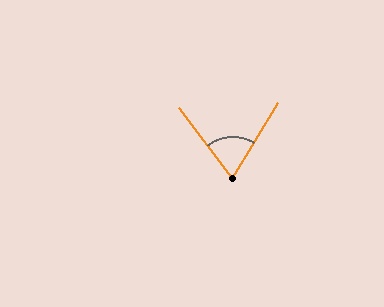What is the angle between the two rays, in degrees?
Approximately 69 degrees.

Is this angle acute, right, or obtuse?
It is acute.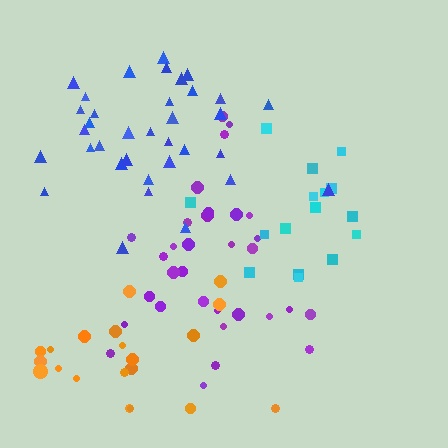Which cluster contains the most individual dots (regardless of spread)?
Blue (35).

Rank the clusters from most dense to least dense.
purple, blue, cyan, orange.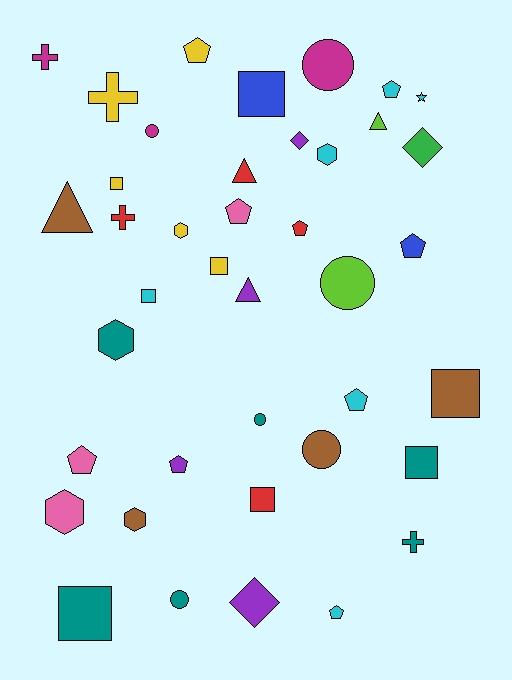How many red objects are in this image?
There are 4 red objects.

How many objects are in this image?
There are 40 objects.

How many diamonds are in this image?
There are 3 diamonds.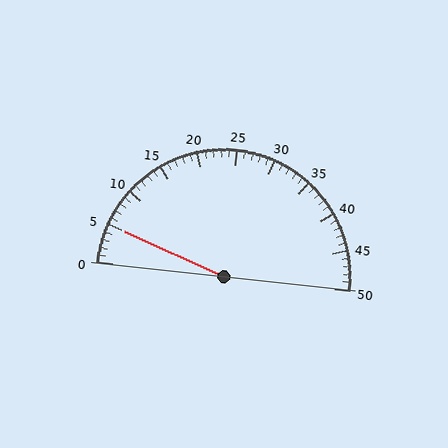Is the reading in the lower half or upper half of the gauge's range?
The reading is in the lower half of the range (0 to 50).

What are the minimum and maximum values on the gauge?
The gauge ranges from 0 to 50.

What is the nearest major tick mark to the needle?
The nearest major tick mark is 5.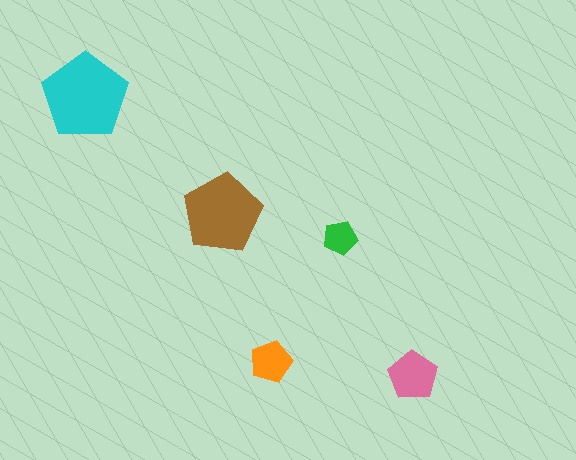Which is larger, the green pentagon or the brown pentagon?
The brown one.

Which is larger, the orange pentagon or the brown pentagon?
The brown one.